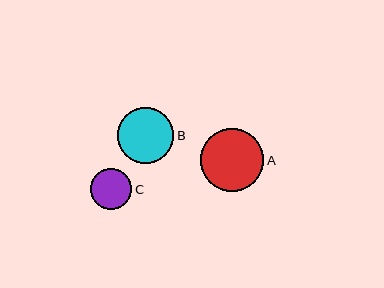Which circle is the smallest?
Circle C is the smallest with a size of approximately 42 pixels.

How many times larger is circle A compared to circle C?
Circle A is approximately 1.5 times the size of circle C.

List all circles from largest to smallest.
From largest to smallest: A, B, C.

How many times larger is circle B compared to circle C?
Circle B is approximately 1.3 times the size of circle C.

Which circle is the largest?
Circle A is the largest with a size of approximately 63 pixels.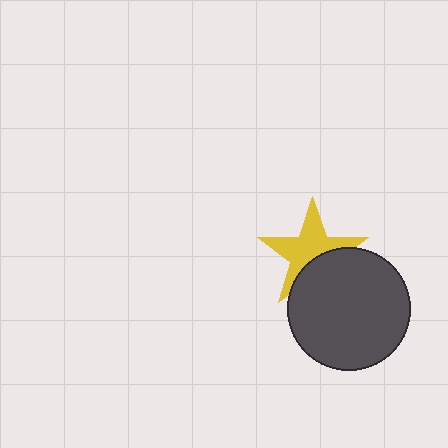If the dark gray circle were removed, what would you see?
You would see the complete yellow star.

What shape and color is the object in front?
The object in front is a dark gray circle.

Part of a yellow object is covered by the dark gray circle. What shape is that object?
It is a star.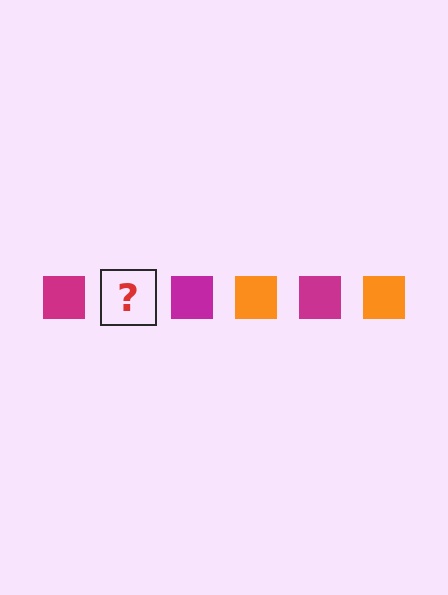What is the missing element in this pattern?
The missing element is an orange square.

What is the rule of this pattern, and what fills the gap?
The rule is that the pattern cycles through magenta, orange squares. The gap should be filled with an orange square.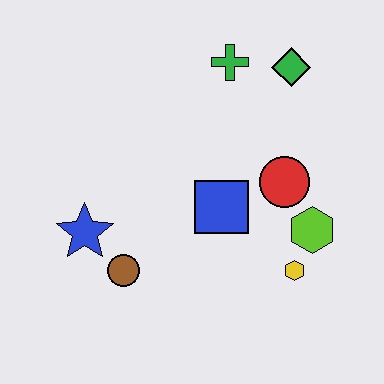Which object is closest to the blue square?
The red circle is closest to the blue square.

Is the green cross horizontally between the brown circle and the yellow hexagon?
Yes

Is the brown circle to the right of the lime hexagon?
No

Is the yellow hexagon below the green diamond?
Yes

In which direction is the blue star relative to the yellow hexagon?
The blue star is to the left of the yellow hexagon.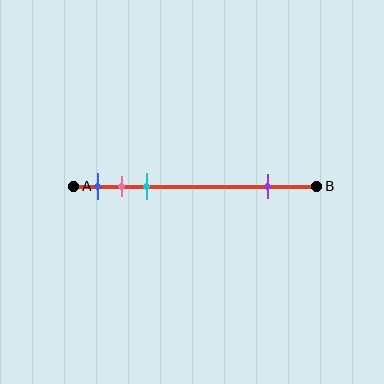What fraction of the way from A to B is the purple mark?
The purple mark is approximately 80% (0.8) of the way from A to B.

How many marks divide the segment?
There are 4 marks dividing the segment.